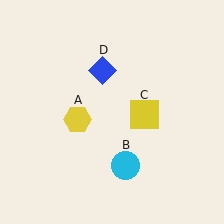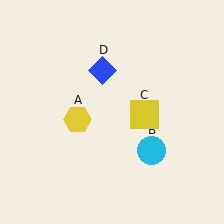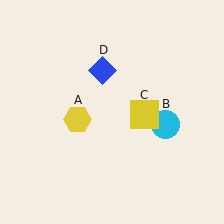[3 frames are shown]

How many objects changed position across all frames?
1 object changed position: cyan circle (object B).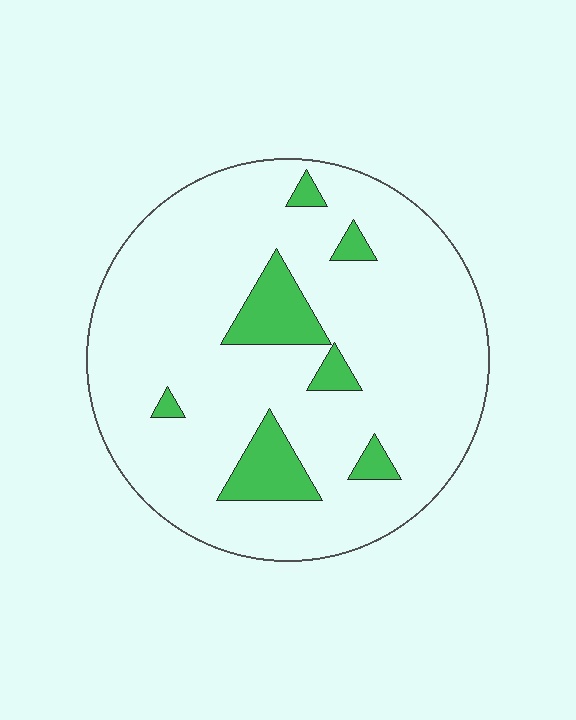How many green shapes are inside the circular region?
7.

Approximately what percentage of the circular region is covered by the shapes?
Approximately 10%.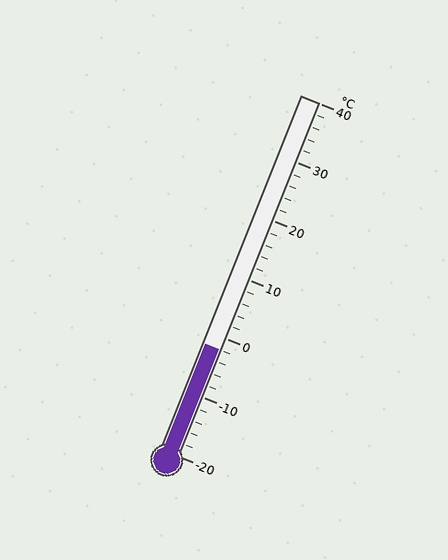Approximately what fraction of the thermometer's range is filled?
The thermometer is filled to approximately 30% of its range.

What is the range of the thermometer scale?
The thermometer scale ranges from -20°C to 40°C.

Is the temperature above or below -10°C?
The temperature is above -10°C.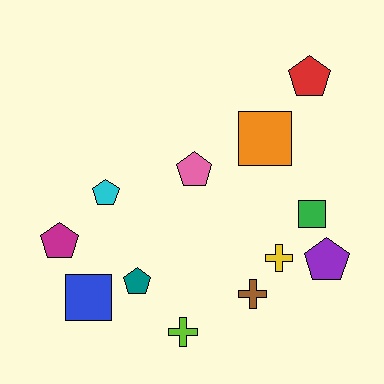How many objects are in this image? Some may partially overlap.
There are 12 objects.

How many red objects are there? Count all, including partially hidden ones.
There is 1 red object.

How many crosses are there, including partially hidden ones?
There are 3 crosses.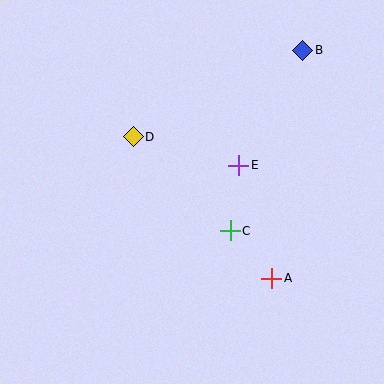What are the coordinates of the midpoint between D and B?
The midpoint between D and B is at (218, 93).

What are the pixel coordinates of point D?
Point D is at (133, 137).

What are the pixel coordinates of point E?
Point E is at (239, 165).